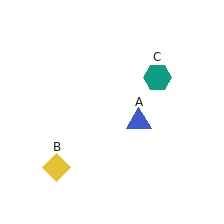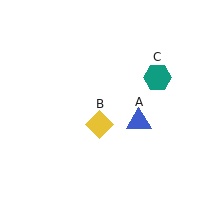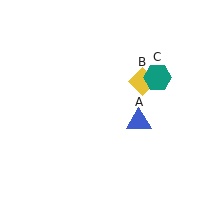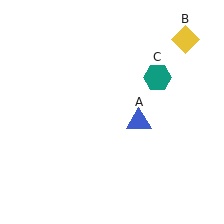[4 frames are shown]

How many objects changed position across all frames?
1 object changed position: yellow diamond (object B).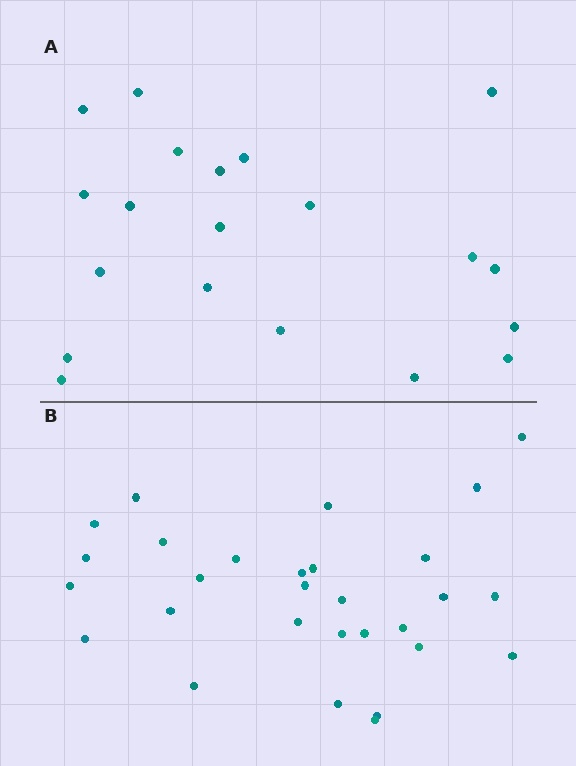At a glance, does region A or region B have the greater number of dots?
Region B (the bottom region) has more dots.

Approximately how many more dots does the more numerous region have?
Region B has roughly 8 or so more dots than region A.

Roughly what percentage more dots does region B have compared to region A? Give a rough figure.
About 45% more.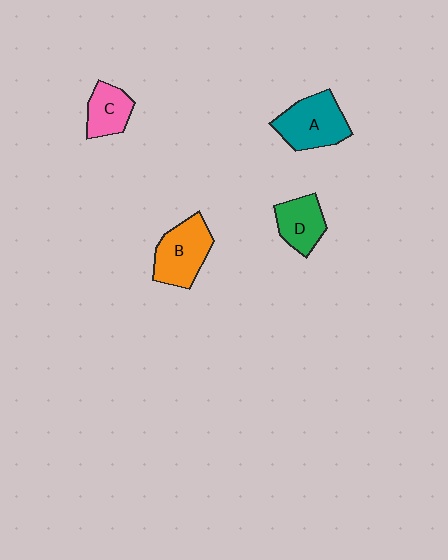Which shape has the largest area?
Shape A (teal).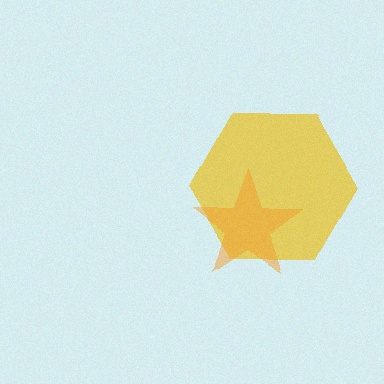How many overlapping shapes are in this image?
There are 2 overlapping shapes in the image.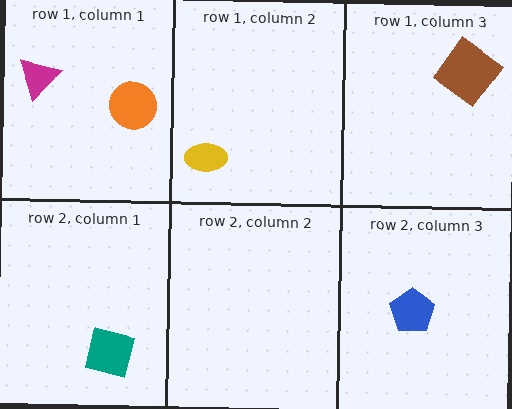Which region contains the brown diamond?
The row 1, column 3 region.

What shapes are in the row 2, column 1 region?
The teal square.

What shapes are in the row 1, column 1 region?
The orange circle, the magenta triangle.